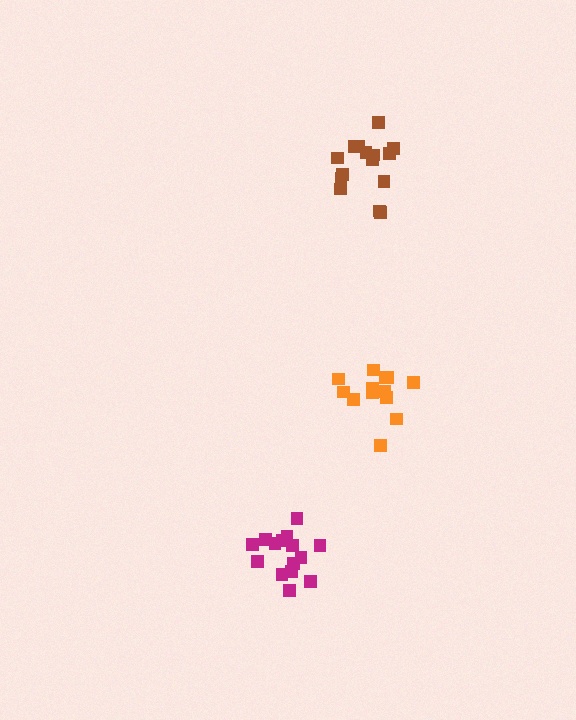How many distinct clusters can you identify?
There are 3 distinct clusters.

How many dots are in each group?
Group 1: 13 dots, Group 2: 15 dots, Group 3: 15 dots (43 total).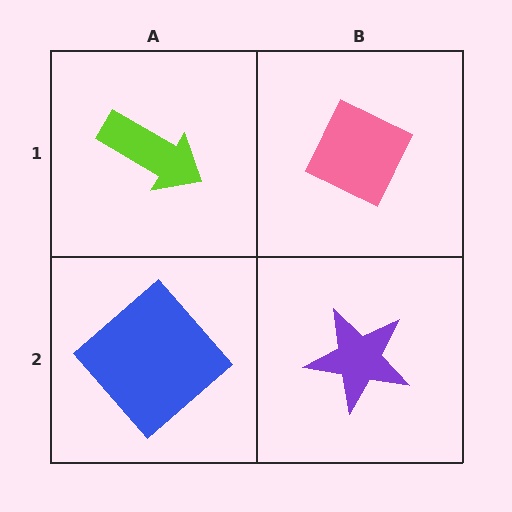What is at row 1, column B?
A pink diamond.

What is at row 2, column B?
A purple star.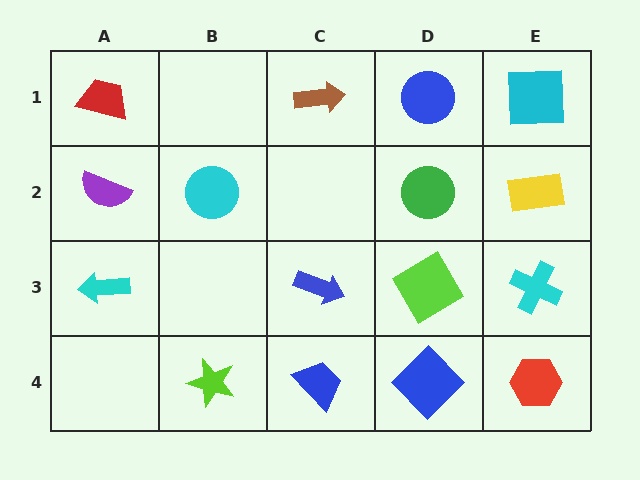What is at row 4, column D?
A blue diamond.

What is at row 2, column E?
A yellow rectangle.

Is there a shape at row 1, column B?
No, that cell is empty.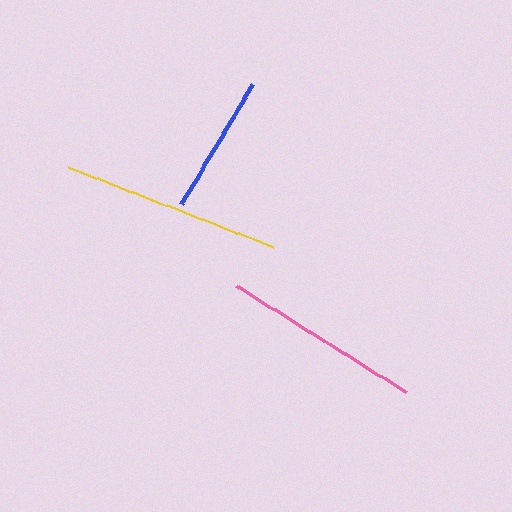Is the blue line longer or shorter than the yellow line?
The yellow line is longer than the blue line.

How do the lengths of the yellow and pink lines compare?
The yellow and pink lines are approximately the same length.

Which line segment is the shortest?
The blue line is the shortest at approximately 139 pixels.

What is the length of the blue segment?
The blue segment is approximately 139 pixels long.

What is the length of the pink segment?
The pink segment is approximately 201 pixels long.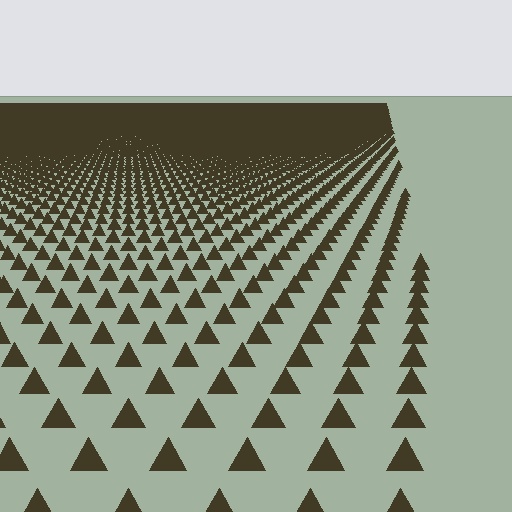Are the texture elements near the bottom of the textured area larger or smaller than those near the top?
Larger. Near the bottom, elements are closer to the viewer and appear at a bigger on-screen size.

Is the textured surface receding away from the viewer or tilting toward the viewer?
The surface is receding away from the viewer. Texture elements get smaller and denser toward the top.